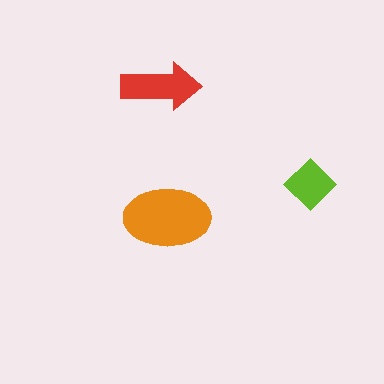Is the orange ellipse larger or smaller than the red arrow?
Larger.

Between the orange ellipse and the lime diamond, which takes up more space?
The orange ellipse.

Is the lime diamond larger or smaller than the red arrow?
Smaller.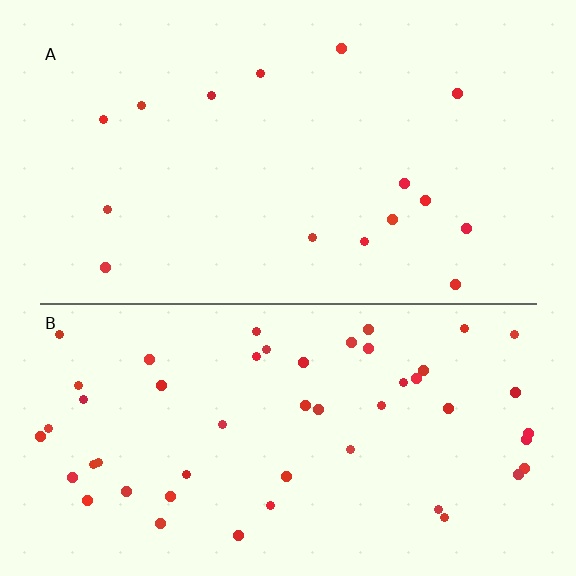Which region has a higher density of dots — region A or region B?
B (the bottom).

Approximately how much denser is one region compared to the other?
Approximately 3.3× — region B over region A.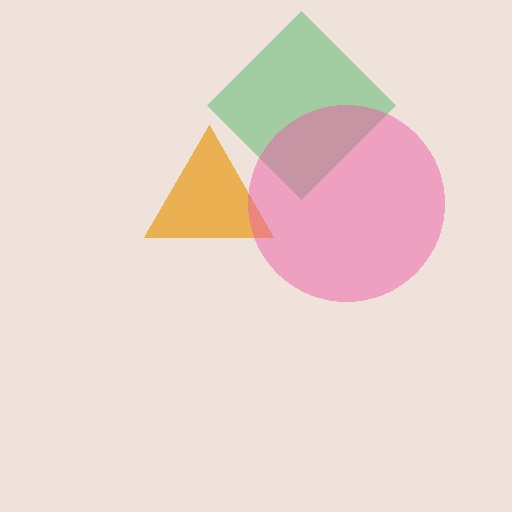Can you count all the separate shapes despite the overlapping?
Yes, there are 3 separate shapes.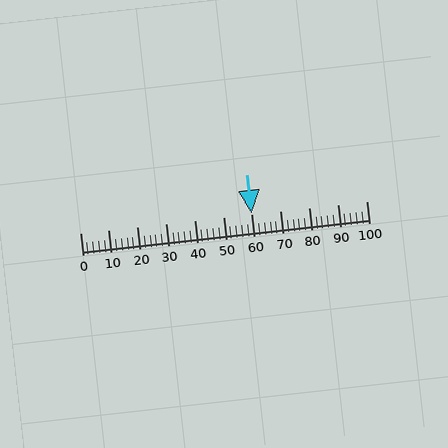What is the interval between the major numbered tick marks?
The major tick marks are spaced 10 units apart.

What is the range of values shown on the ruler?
The ruler shows values from 0 to 100.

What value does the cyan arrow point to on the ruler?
The cyan arrow points to approximately 60.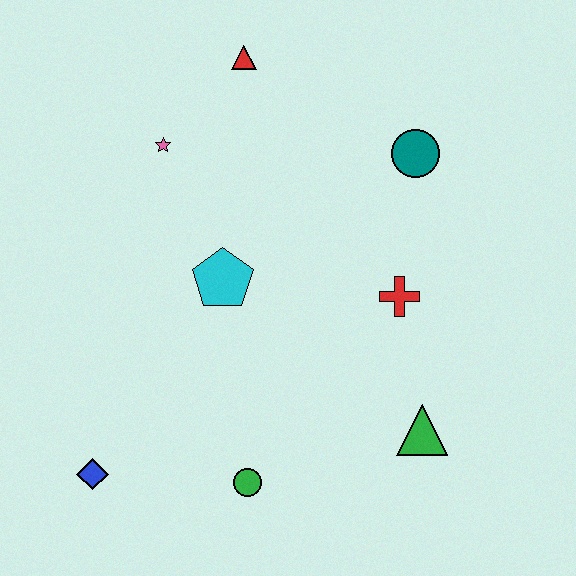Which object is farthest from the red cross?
The blue diamond is farthest from the red cross.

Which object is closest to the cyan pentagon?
The pink star is closest to the cyan pentagon.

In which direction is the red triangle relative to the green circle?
The red triangle is above the green circle.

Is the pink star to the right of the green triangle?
No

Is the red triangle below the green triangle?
No